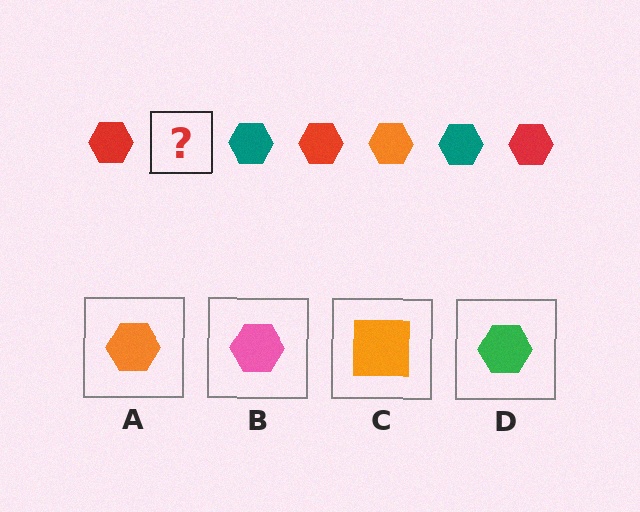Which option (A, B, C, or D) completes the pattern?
A.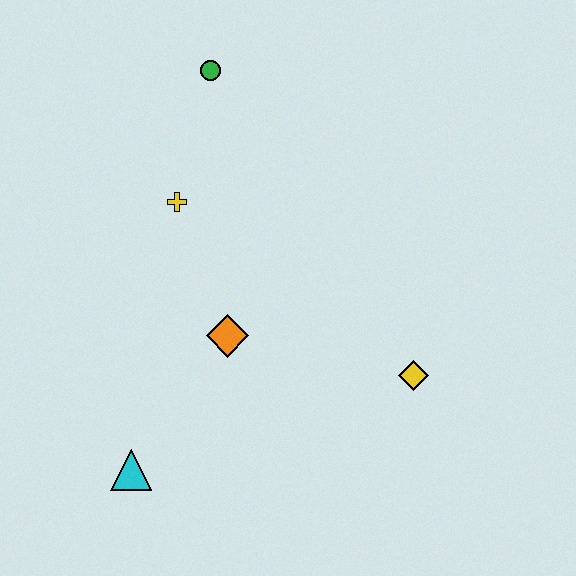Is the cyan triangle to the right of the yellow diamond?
No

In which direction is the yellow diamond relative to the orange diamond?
The yellow diamond is to the right of the orange diamond.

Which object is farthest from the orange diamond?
The green circle is farthest from the orange diamond.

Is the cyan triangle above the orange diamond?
No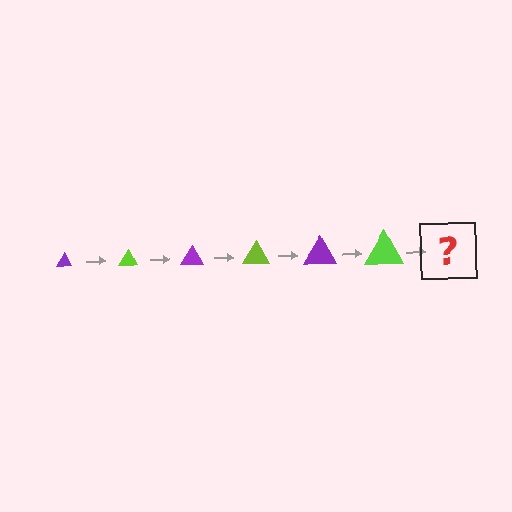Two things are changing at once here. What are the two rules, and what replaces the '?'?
The two rules are that the triangle grows larger each step and the color cycles through purple and lime. The '?' should be a purple triangle, larger than the previous one.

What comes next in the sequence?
The next element should be a purple triangle, larger than the previous one.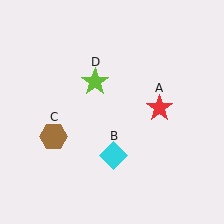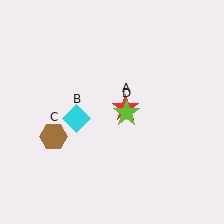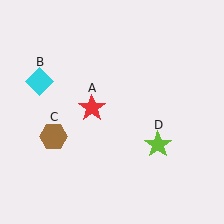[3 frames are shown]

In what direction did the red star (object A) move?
The red star (object A) moved left.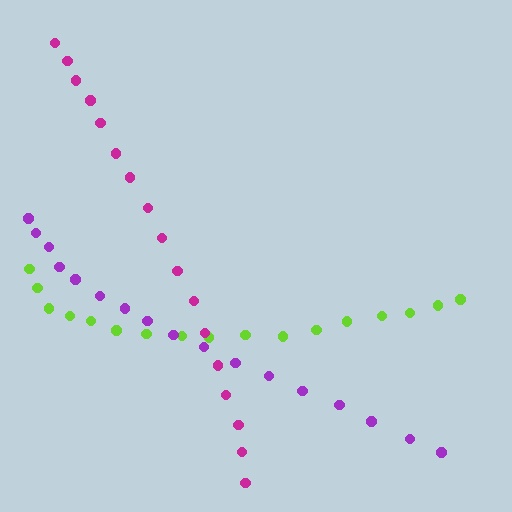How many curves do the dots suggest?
There are 3 distinct paths.